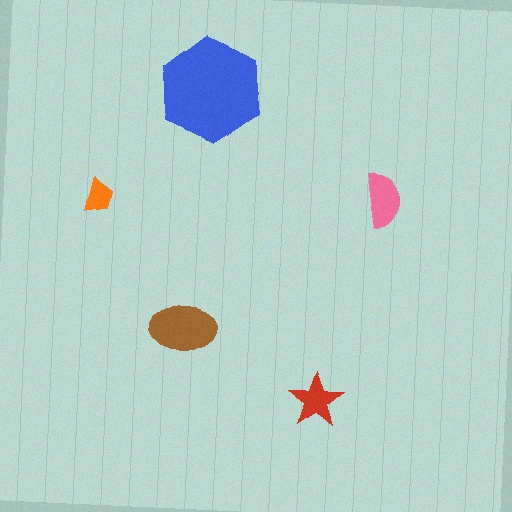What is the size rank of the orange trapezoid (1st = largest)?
5th.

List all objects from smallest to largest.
The orange trapezoid, the red star, the pink semicircle, the brown ellipse, the blue hexagon.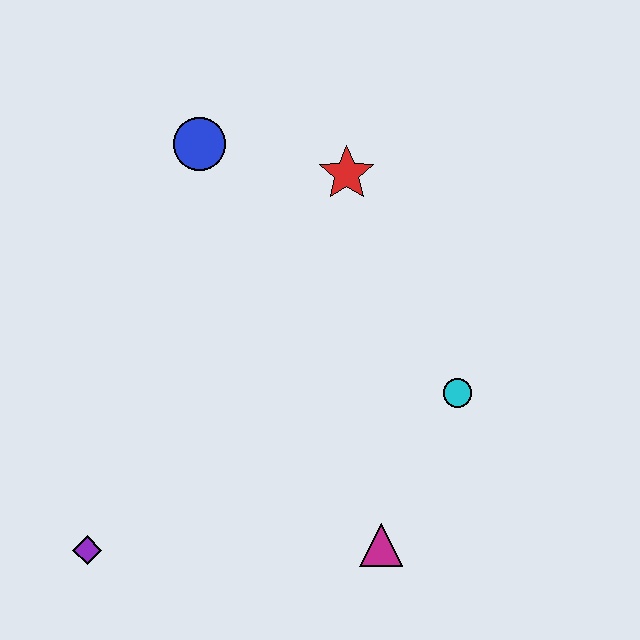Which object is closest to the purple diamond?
The magenta triangle is closest to the purple diamond.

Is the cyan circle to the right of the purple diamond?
Yes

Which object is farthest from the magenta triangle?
The blue circle is farthest from the magenta triangle.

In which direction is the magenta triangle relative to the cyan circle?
The magenta triangle is below the cyan circle.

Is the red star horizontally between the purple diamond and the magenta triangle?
Yes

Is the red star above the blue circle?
No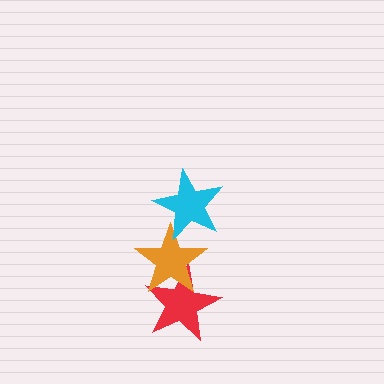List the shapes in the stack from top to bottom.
From top to bottom: the cyan star, the orange star, the red star.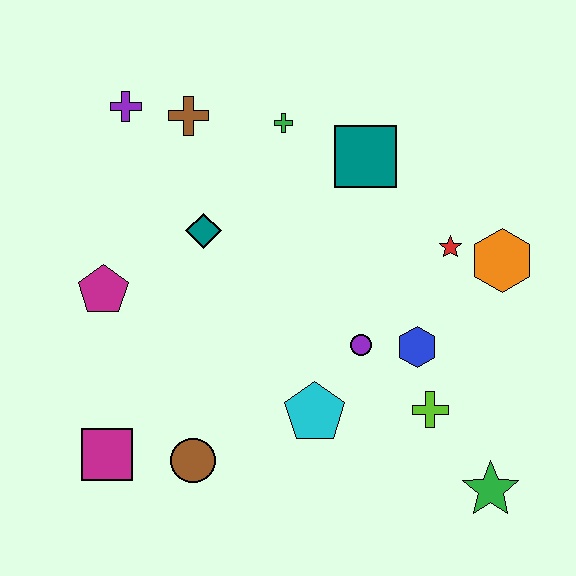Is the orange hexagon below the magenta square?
No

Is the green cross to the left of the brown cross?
No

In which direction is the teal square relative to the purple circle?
The teal square is above the purple circle.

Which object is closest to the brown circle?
The magenta square is closest to the brown circle.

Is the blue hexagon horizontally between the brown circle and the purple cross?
No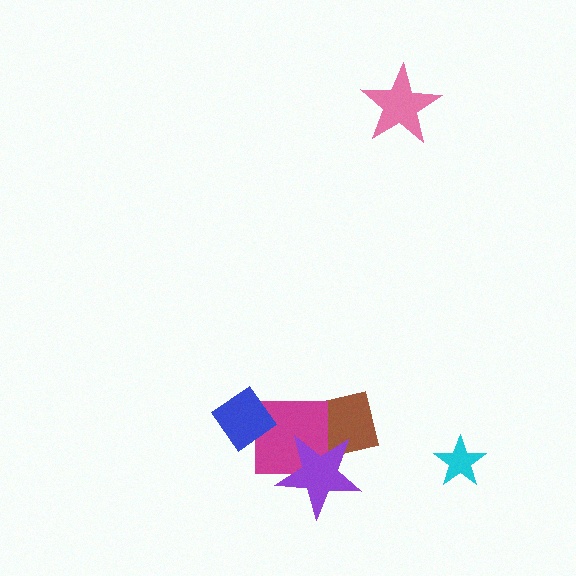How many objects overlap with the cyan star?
0 objects overlap with the cyan star.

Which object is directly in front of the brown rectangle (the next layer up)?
The magenta square is directly in front of the brown rectangle.